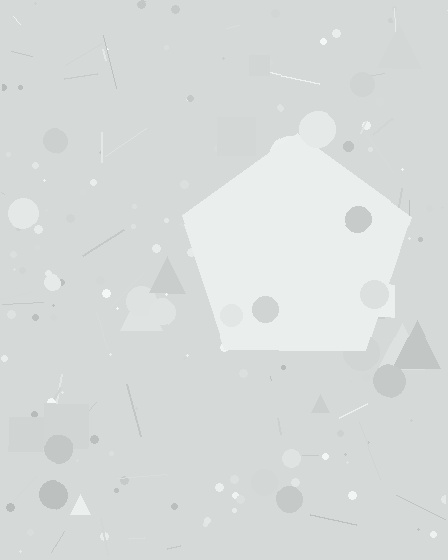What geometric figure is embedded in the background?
A pentagon is embedded in the background.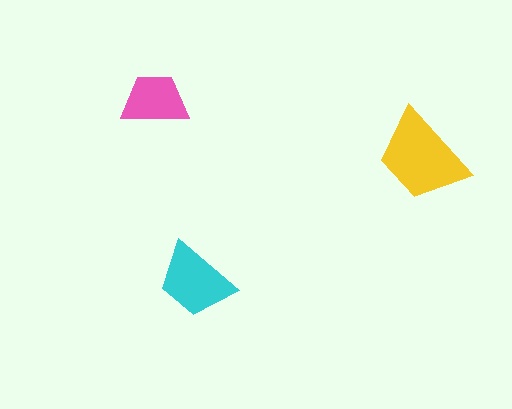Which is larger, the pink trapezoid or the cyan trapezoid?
The cyan one.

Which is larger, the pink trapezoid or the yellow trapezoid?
The yellow one.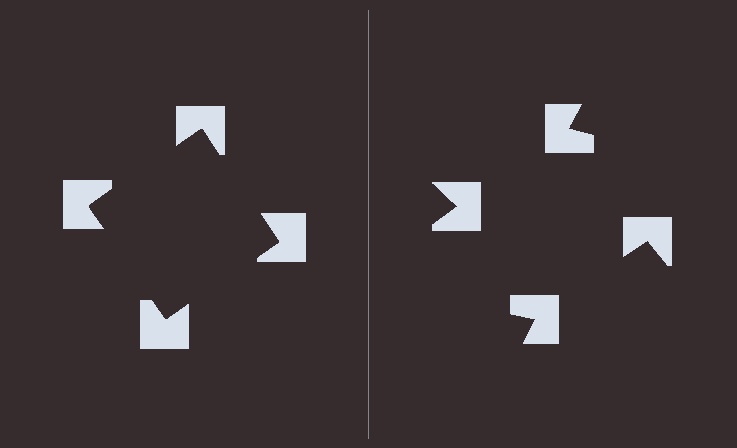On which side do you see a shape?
An illusory square appears on the left side. On the right side the wedge cuts are rotated, so no coherent shape forms.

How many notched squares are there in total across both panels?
8 — 4 on each side.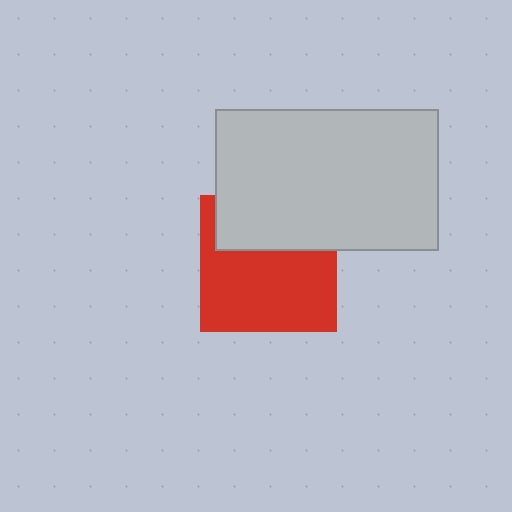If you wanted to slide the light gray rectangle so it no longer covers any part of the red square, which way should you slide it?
Slide it up — that is the most direct way to separate the two shapes.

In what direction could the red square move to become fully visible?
The red square could move down. That would shift it out from behind the light gray rectangle entirely.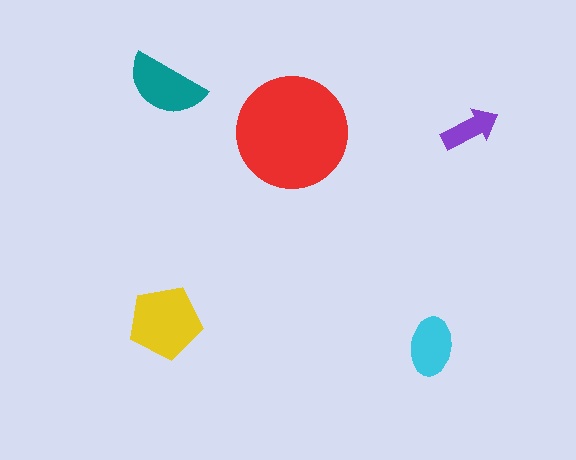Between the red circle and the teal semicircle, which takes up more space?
The red circle.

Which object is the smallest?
The purple arrow.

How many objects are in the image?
There are 5 objects in the image.